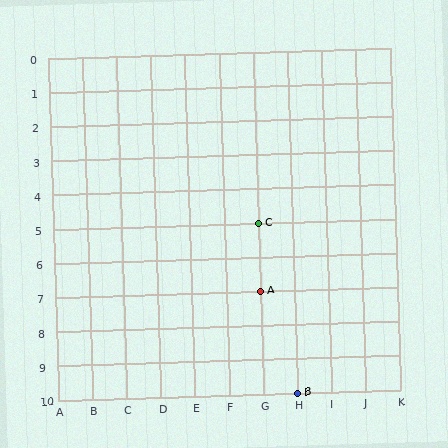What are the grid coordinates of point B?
Point B is at grid coordinates (H, 10).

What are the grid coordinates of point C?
Point C is at grid coordinates (G, 5).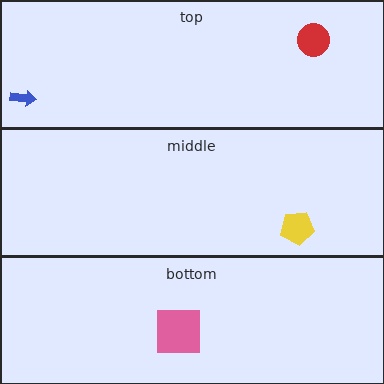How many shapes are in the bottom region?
1.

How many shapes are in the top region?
2.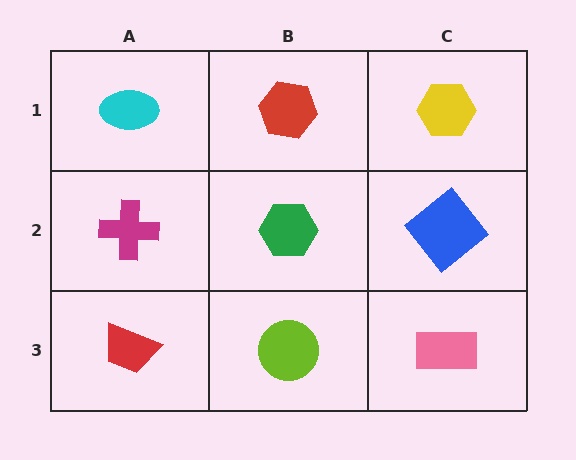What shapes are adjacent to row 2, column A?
A cyan ellipse (row 1, column A), a red trapezoid (row 3, column A), a green hexagon (row 2, column B).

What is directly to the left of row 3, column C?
A lime circle.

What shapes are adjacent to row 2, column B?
A red hexagon (row 1, column B), a lime circle (row 3, column B), a magenta cross (row 2, column A), a blue diamond (row 2, column C).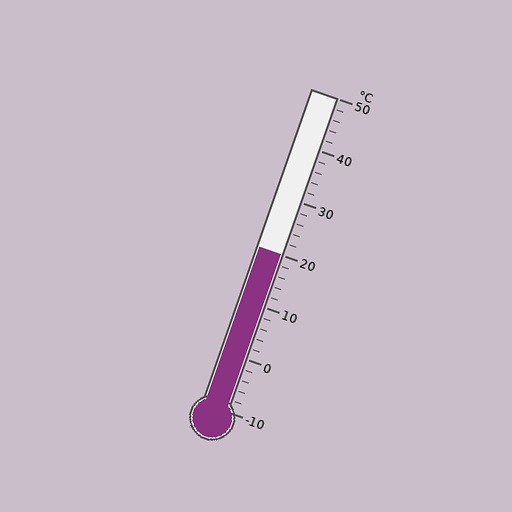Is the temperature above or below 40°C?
The temperature is below 40°C.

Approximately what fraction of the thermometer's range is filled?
The thermometer is filled to approximately 50% of its range.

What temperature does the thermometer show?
The thermometer shows approximately 20°C.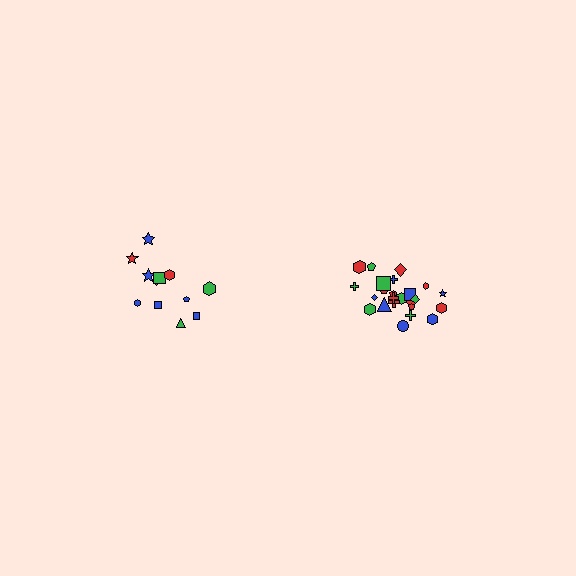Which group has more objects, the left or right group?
The right group.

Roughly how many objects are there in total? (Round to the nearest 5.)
Roughly 35 objects in total.